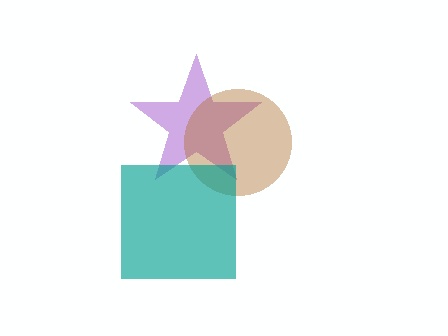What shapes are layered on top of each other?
The layered shapes are: a purple star, a brown circle, a teal square.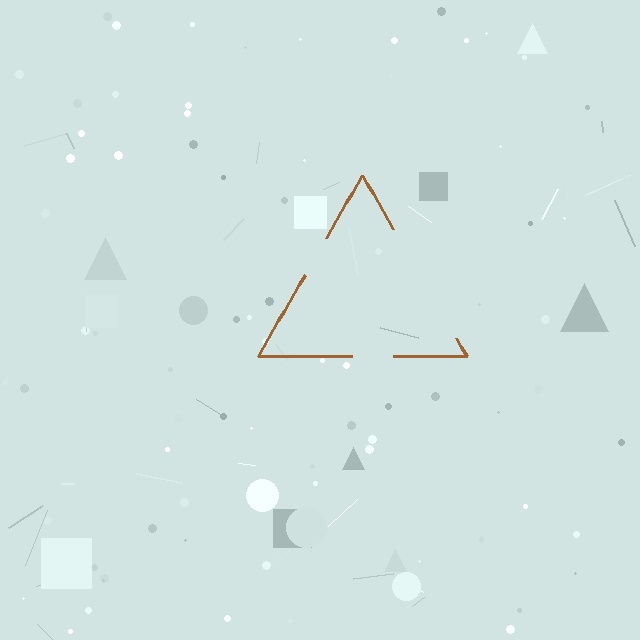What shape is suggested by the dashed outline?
The dashed outline suggests a triangle.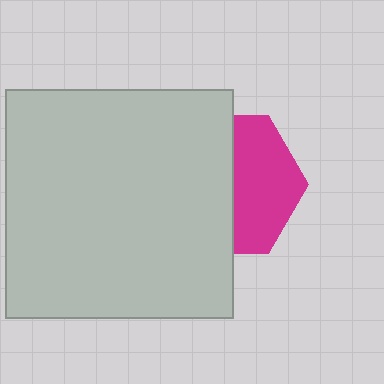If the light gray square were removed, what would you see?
You would see the complete magenta hexagon.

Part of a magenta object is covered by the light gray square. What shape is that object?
It is a hexagon.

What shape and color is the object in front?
The object in front is a light gray square.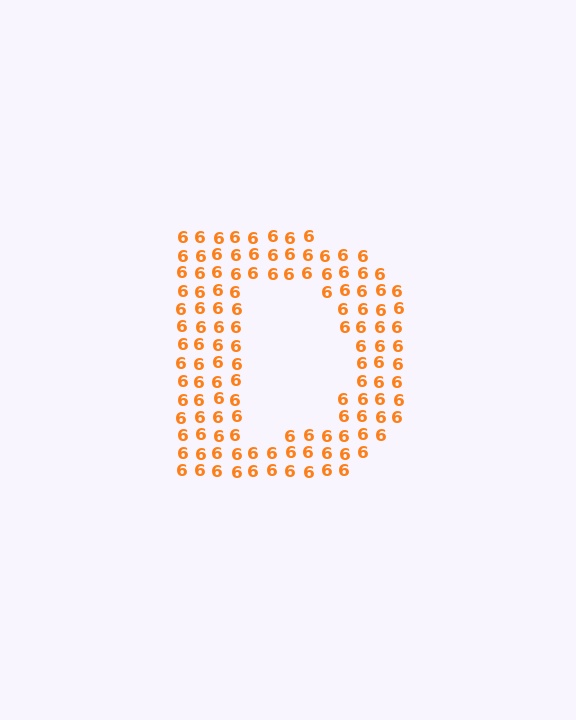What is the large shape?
The large shape is the letter D.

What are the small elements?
The small elements are digit 6's.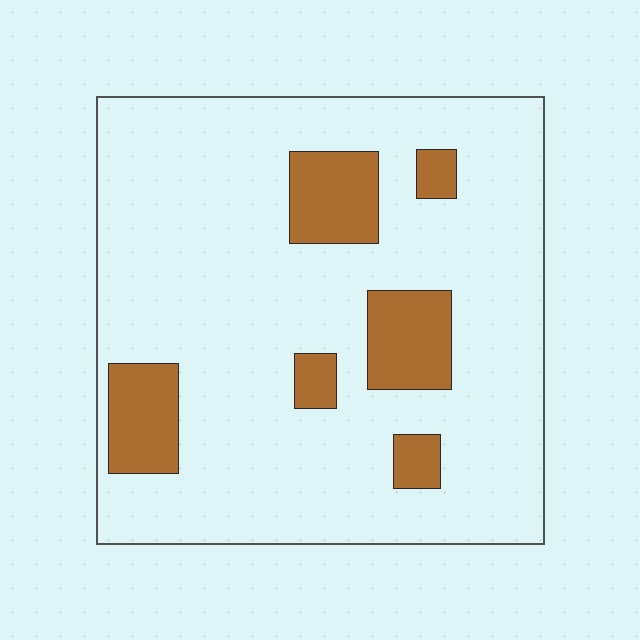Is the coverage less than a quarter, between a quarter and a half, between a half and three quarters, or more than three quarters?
Less than a quarter.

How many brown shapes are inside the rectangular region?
6.